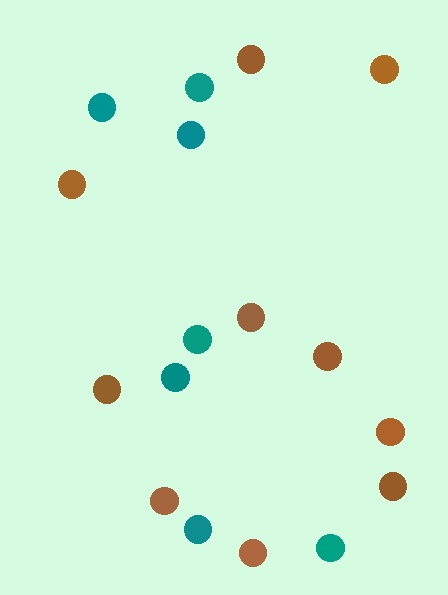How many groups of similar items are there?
There are 2 groups: one group of teal circles (7) and one group of brown circles (10).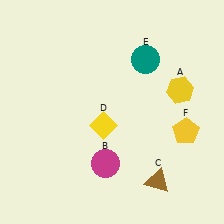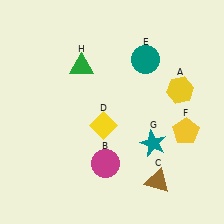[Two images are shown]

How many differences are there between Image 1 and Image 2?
There are 2 differences between the two images.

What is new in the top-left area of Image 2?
A green triangle (H) was added in the top-left area of Image 2.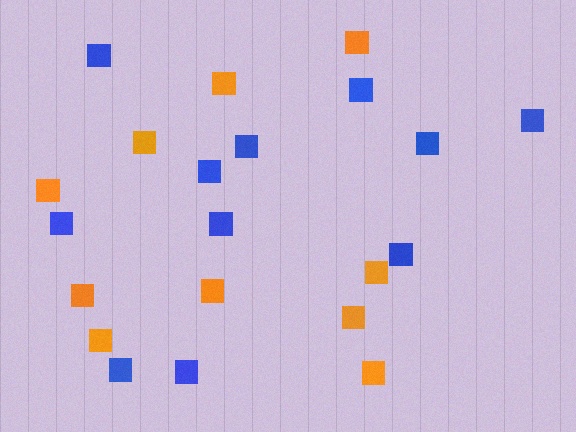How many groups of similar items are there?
There are 2 groups: one group of blue squares (11) and one group of orange squares (10).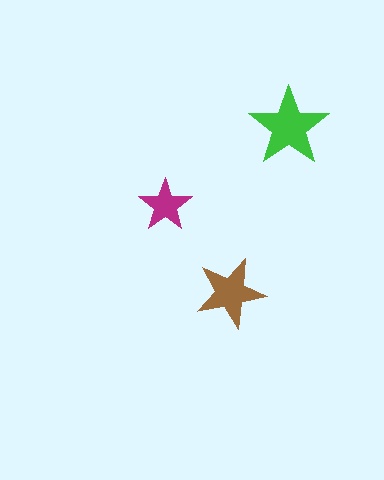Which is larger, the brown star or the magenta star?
The brown one.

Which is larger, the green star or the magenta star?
The green one.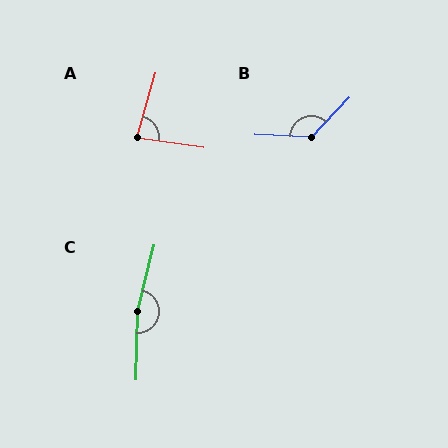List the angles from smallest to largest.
A (82°), B (131°), C (167°).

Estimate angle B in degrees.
Approximately 131 degrees.